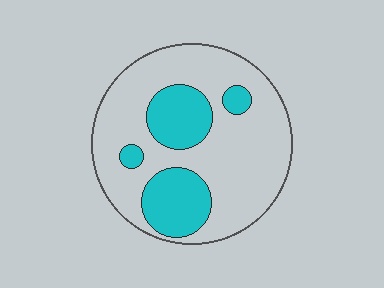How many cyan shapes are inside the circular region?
4.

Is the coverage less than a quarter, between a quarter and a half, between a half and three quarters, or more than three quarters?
Between a quarter and a half.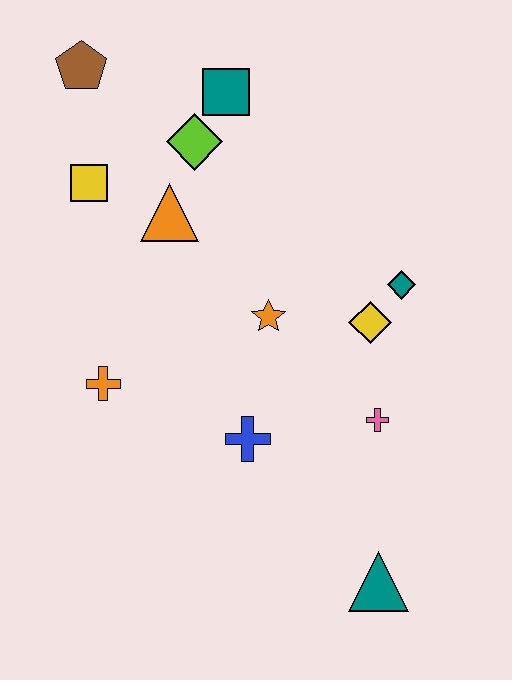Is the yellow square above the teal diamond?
Yes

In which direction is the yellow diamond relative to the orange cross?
The yellow diamond is to the right of the orange cross.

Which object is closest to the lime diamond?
The teal square is closest to the lime diamond.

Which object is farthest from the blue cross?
The brown pentagon is farthest from the blue cross.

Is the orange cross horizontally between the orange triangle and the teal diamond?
No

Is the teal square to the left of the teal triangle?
Yes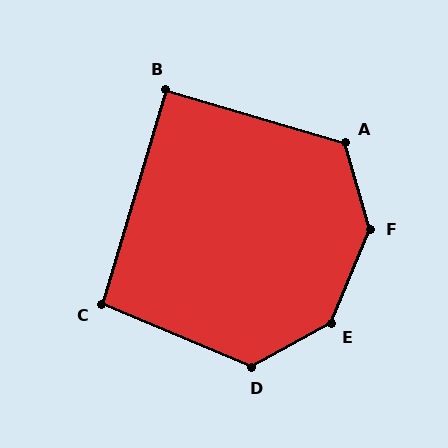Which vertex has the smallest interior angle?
B, at approximately 90 degrees.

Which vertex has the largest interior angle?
F, at approximately 142 degrees.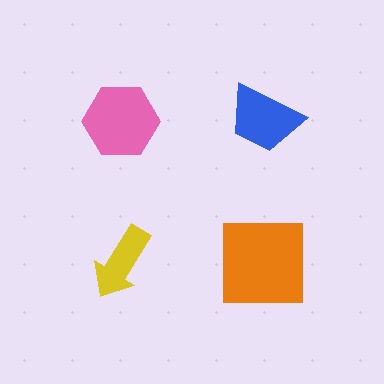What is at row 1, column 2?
A blue trapezoid.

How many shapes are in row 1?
2 shapes.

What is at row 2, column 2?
An orange square.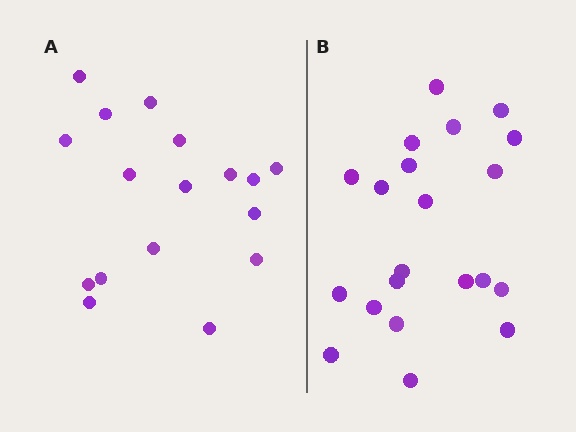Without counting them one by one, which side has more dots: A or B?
Region B (the right region) has more dots.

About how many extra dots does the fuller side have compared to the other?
Region B has about 4 more dots than region A.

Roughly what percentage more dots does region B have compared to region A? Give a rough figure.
About 25% more.